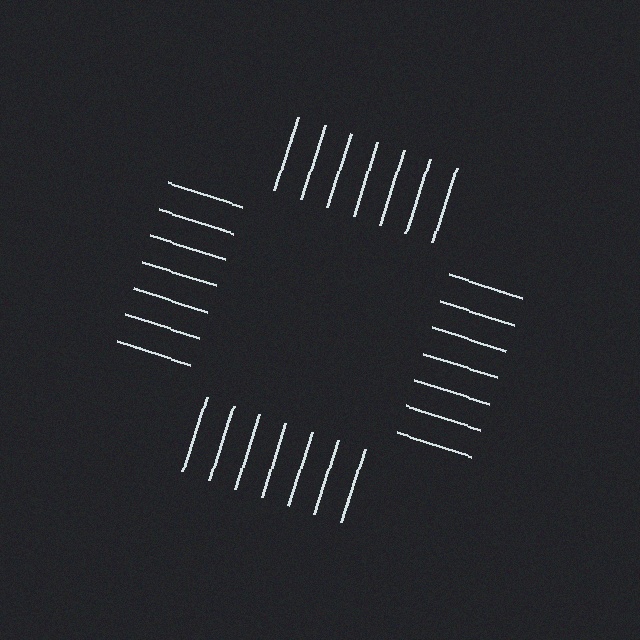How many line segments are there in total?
28 — 7 along each of the 4 edges.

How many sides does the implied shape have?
4 sides — the line-ends trace a square.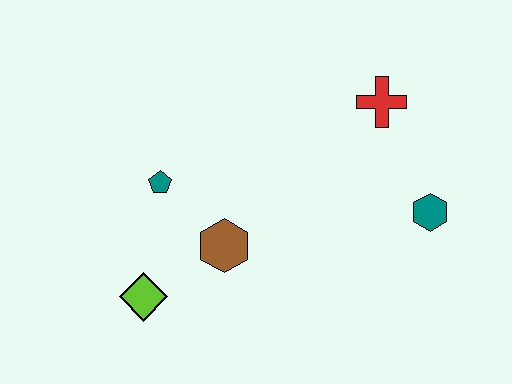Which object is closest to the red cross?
The teal hexagon is closest to the red cross.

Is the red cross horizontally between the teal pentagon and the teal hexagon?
Yes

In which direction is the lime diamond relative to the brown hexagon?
The lime diamond is to the left of the brown hexagon.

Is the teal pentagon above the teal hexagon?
Yes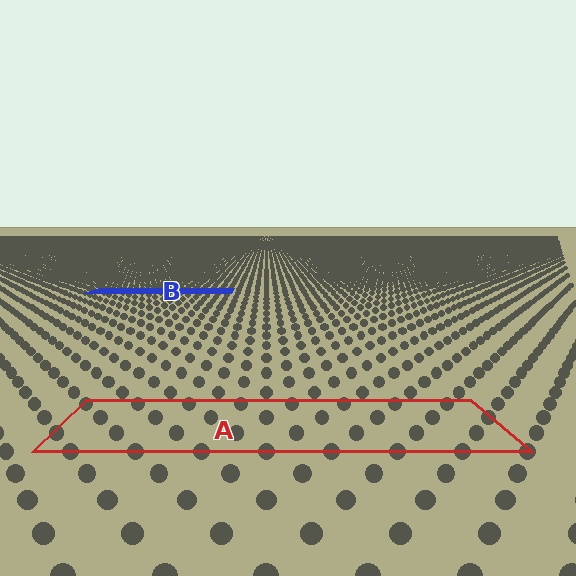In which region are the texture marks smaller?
The texture marks are smaller in region B, because it is farther away.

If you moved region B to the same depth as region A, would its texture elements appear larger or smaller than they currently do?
They would appear larger. At a closer depth, the same texture elements are projected at a bigger on-screen size.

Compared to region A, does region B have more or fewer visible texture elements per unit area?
Region B has more texture elements per unit area — they are packed more densely because it is farther away.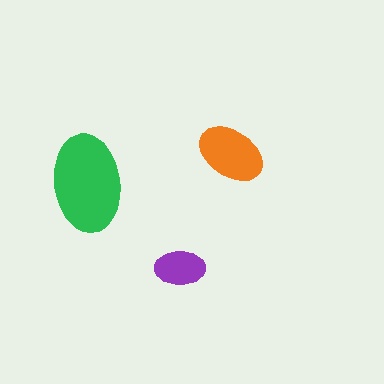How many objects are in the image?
There are 3 objects in the image.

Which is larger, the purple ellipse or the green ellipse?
The green one.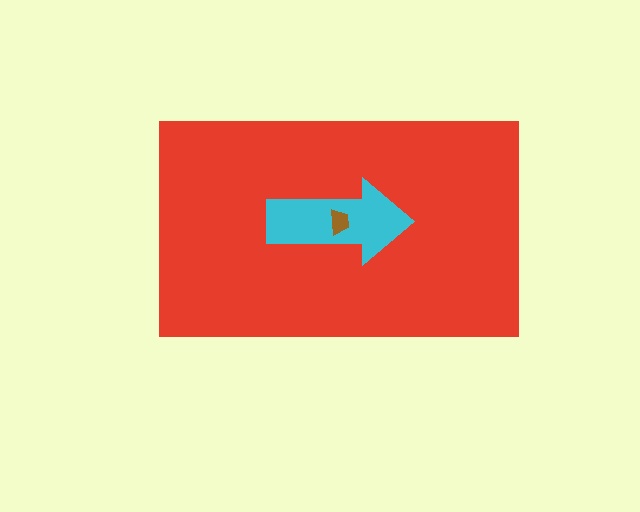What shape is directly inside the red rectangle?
The cyan arrow.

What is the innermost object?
The brown trapezoid.